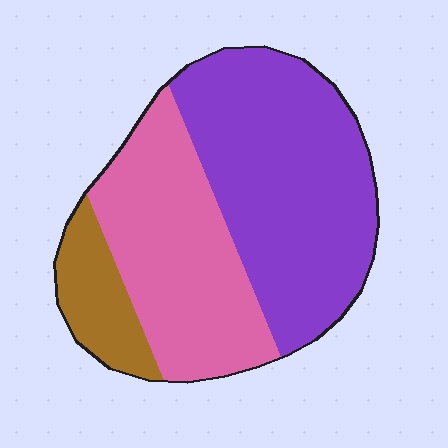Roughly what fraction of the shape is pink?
Pink takes up about three eighths (3/8) of the shape.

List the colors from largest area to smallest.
From largest to smallest: purple, pink, brown.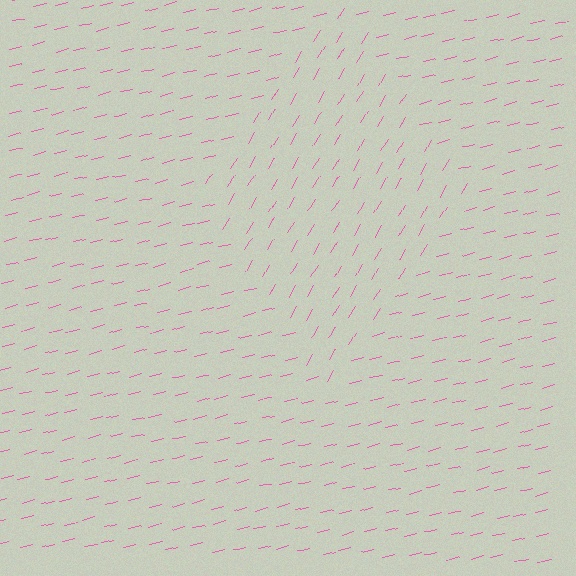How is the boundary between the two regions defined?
The boundary is defined purely by a change in line orientation (approximately 45 degrees difference). All lines are the same color and thickness.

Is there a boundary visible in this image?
Yes, there is a texture boundary formed by a change in line orientation.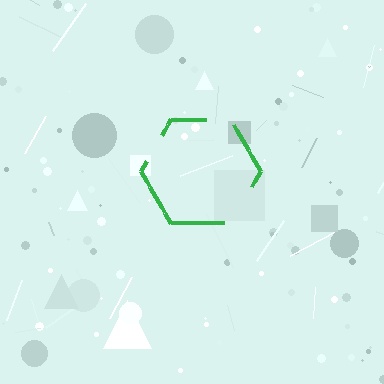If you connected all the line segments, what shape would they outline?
They would outline a hexagon.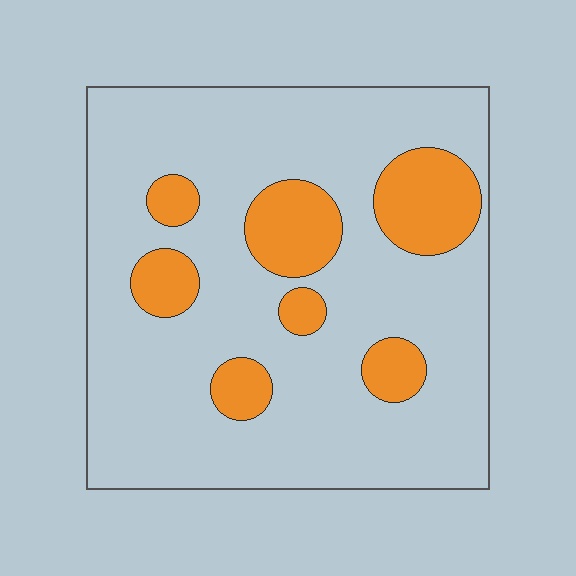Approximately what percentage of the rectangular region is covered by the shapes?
Approximately 20%.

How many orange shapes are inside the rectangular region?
7.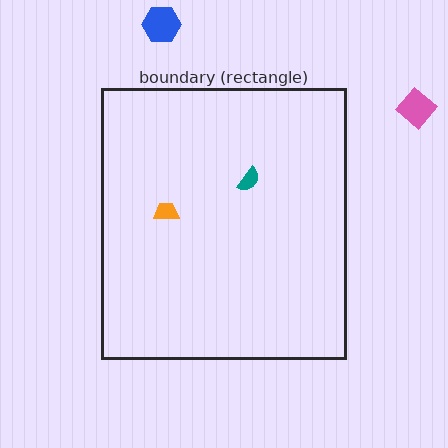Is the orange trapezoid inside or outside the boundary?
Inside.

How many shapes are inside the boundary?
2 inside, 2 outside.